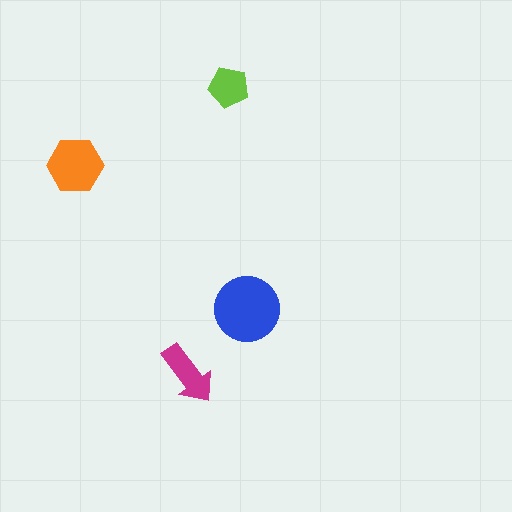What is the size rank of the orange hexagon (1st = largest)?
2nd.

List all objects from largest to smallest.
The blue circle, the orange hexagon, the magenta arrow, the lime pentagon.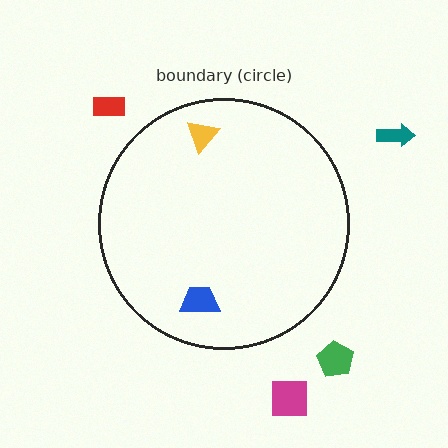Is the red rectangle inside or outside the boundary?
Outside.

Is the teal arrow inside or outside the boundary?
Outside.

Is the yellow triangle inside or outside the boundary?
Inside.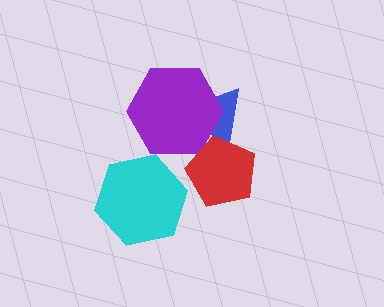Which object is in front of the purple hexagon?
The red pentagon is in front of the purple hexagon.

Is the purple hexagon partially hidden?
Yes, it is partially covered by another shape.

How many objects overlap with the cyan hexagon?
0 objects overlap with the cyan hexagon.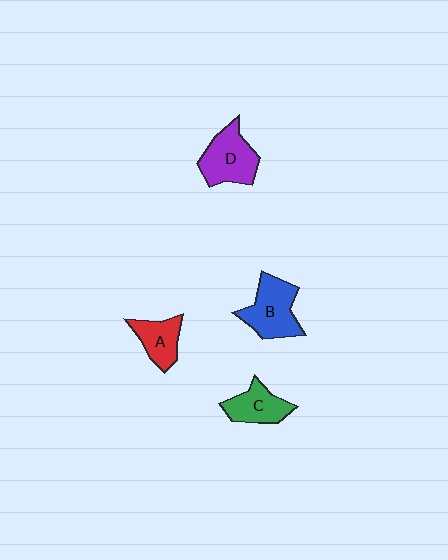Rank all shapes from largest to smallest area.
From largest to smallest: B (blue), D (purple), C (green), A (red).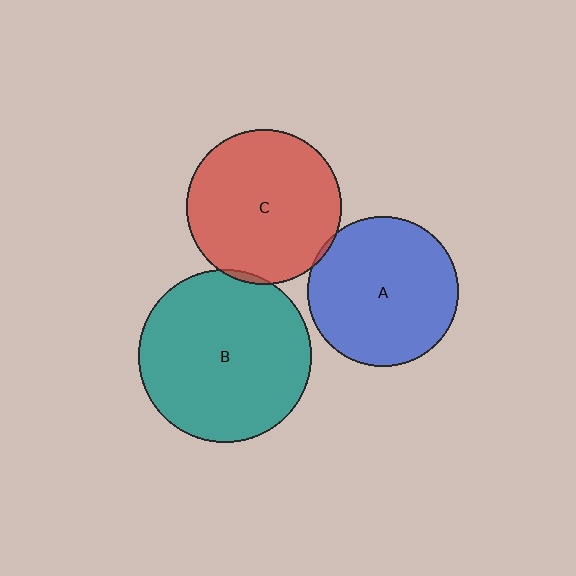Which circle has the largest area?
Circle B (teal).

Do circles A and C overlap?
Yes.